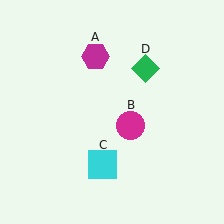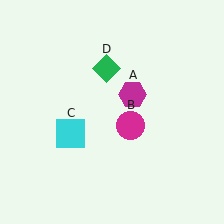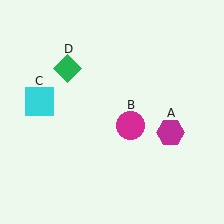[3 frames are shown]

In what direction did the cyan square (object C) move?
The cyan square (object C) moved up and to the left.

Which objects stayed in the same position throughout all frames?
Magenta circle (object B) remained stationary.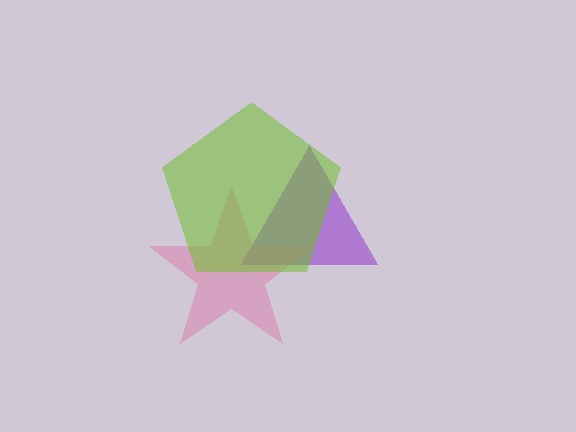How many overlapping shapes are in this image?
There are 3 overlapping shapes in the image.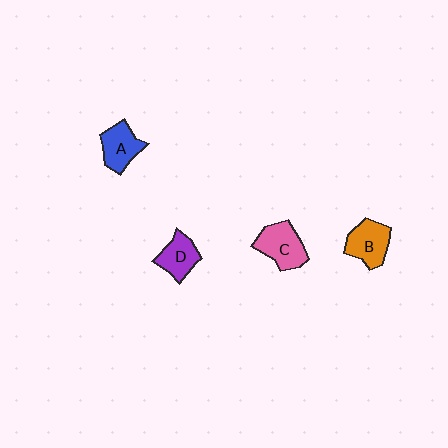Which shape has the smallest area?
Shape D (purple).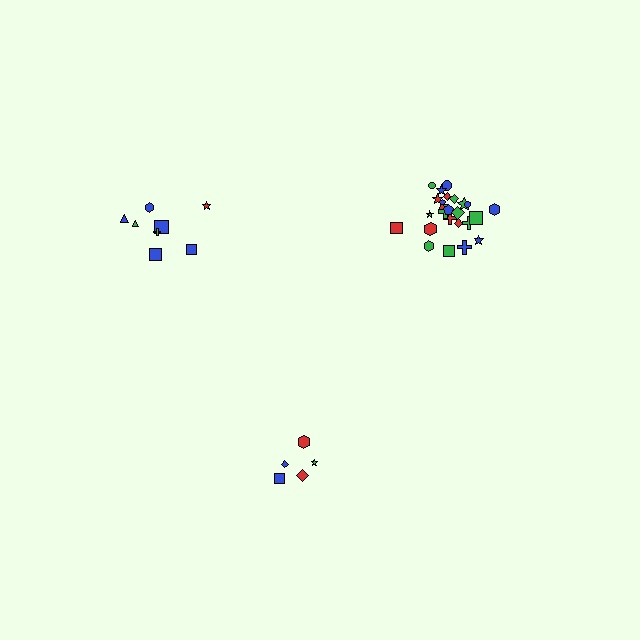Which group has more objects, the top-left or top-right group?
The top-right group.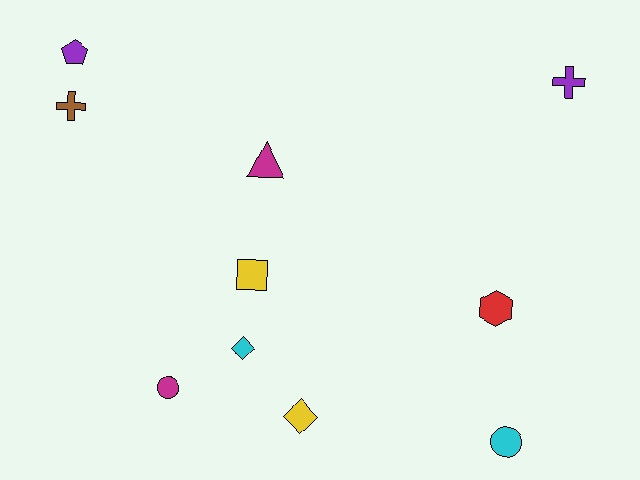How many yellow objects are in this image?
There are 2 yellow objects.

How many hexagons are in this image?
There is 1 hexagon.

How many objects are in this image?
There are 10 objects.